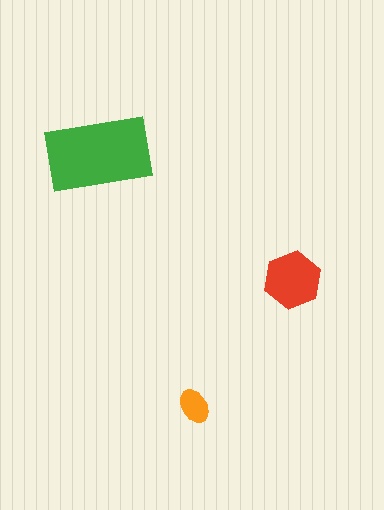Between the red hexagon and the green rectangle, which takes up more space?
The green rectangle.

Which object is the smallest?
The orange ellipse.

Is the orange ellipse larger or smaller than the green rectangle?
Smaller.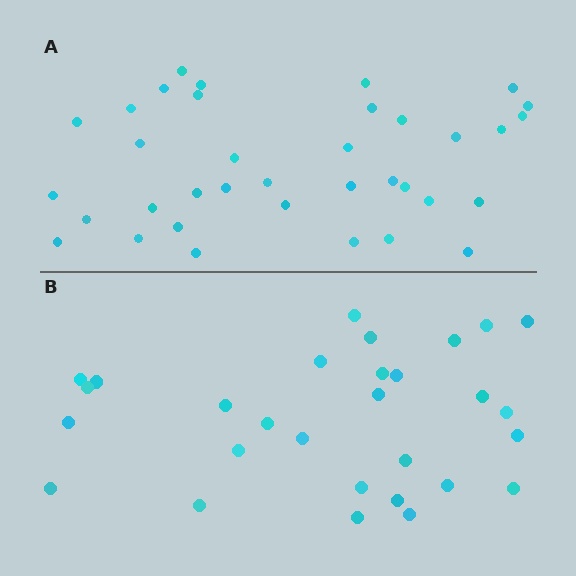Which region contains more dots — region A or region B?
Region A (the top region) has more dots.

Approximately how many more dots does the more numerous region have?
Region A has roughly 8 or so more dots than region B.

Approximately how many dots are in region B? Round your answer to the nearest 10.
About 30 dots. (The exact count is 29, which rounds to 30.)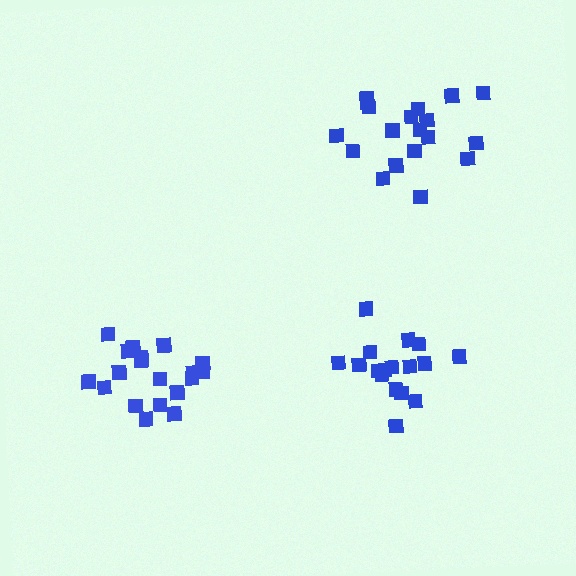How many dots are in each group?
Group 1: 17 dots, Group 2: 19 dots, Group 3: 19 dots (55 total).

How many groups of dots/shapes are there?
There are 3 groups.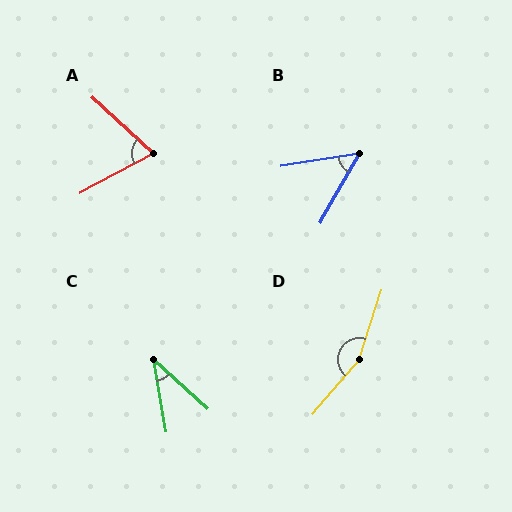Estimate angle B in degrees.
Approximately 51 degrees.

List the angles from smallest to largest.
C (38°), B (51°), A (70°), D (157°).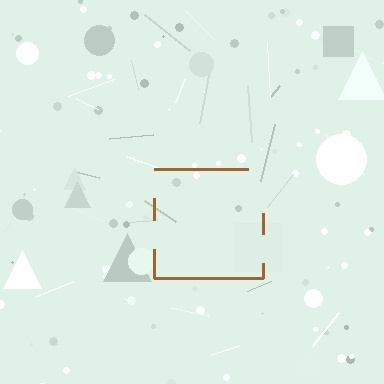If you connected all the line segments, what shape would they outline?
They would outline a square.